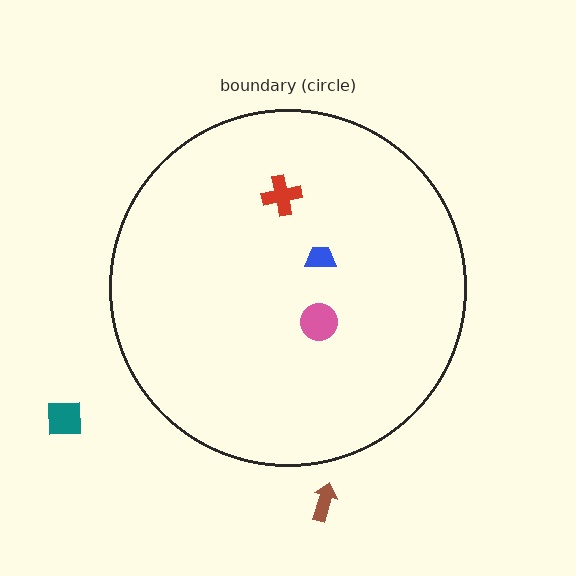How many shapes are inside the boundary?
3 inside, 2 outside.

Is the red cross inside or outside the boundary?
Inside.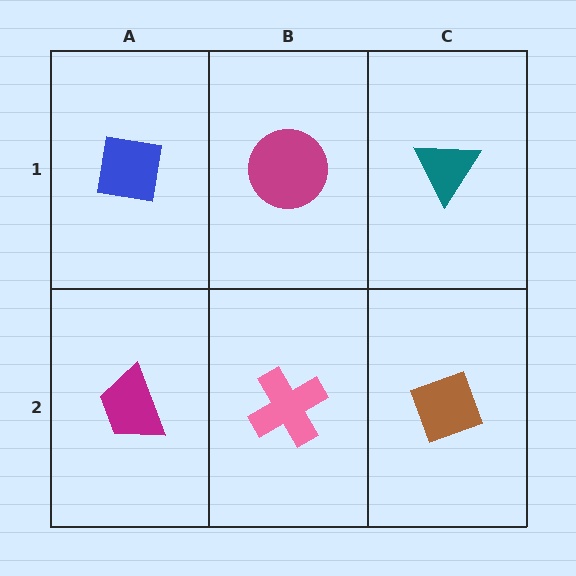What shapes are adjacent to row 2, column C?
A teal triangle (row 1, column C), a pink cross (row 2, column B).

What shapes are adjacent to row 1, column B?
A pink cross (row 2, column B), a blue square (row 1, column A), a teal triangle (row 1, column C).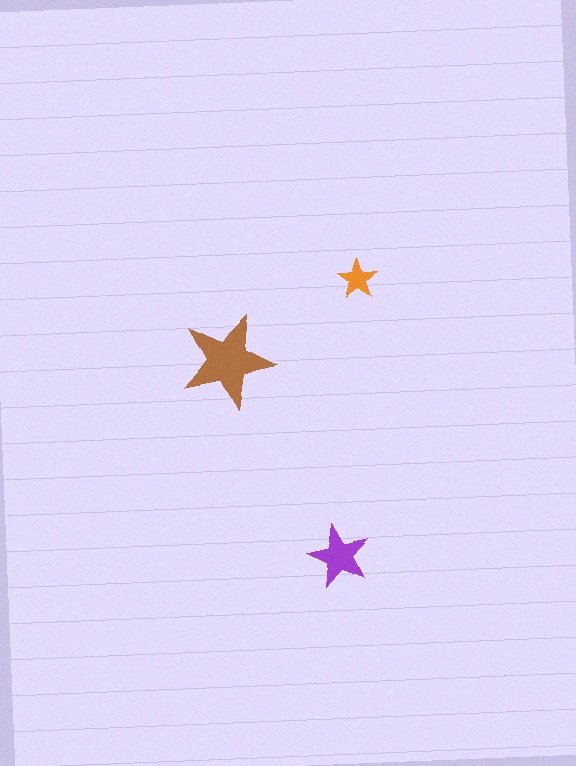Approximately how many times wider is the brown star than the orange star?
About 2.5 times wider.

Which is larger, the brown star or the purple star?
The brown one.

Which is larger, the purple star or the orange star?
The purple one.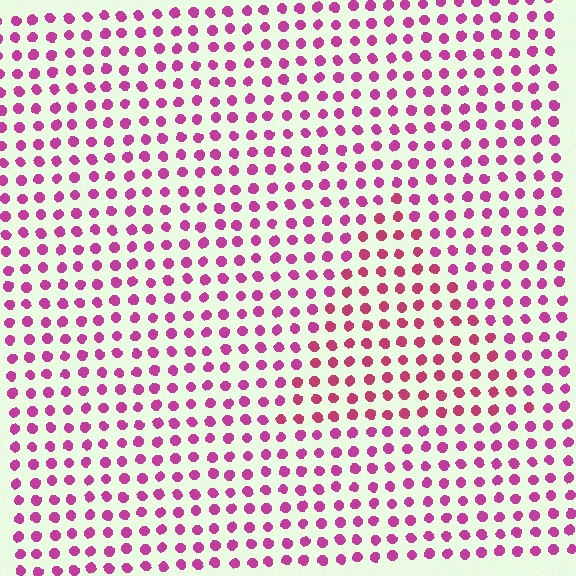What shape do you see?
I see a triangle.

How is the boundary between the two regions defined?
The boundary is defined purely by a slight shift in hue (about 21 degrees). Spacing, size, and orientation are identical on both sides.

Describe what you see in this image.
The image is filled with small magenta elements in a uniform arrangement. A triangle-shaped region is visible where the elements are tinted to a slightly different hue, forming a subtle color boundary.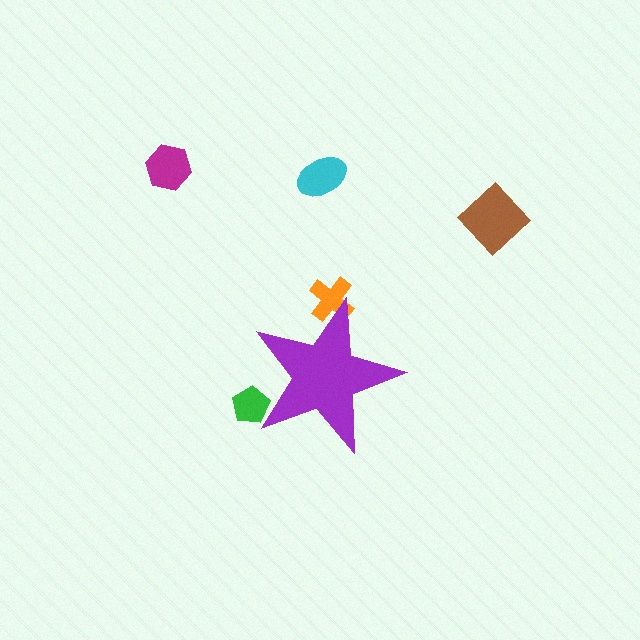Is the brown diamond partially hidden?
No, the brown diamond is fully visible.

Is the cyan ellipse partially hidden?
No, the cyan ellipse is fully visible.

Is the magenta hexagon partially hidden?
No, the magenta hexagon is fully visible.